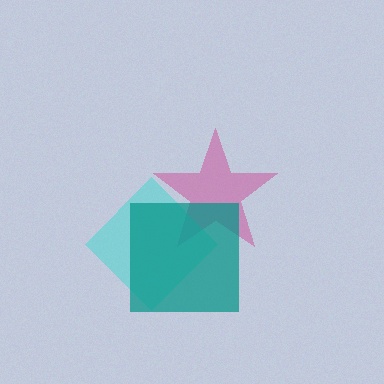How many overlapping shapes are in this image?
There are 3 overlapping shapes in the image.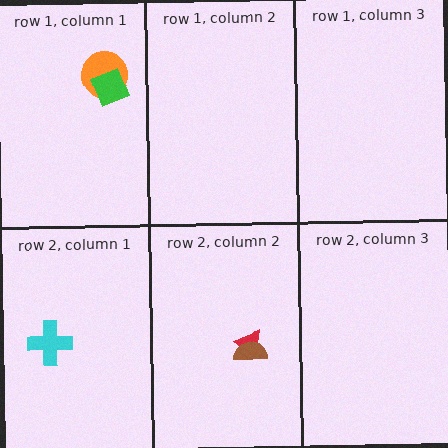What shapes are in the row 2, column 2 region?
The red triangle, the brown semicircle.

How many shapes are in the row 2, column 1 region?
1.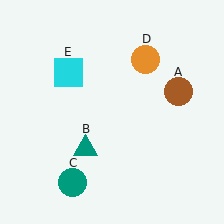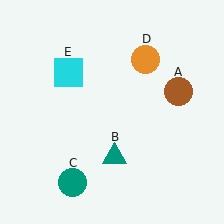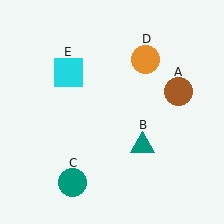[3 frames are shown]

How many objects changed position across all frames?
1 object changed position: teal triangle (object B).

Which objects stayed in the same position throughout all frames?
Brown circle (object A) and teal circle (object C) and orange circle (object D) and cyan square (object E) remained stationary.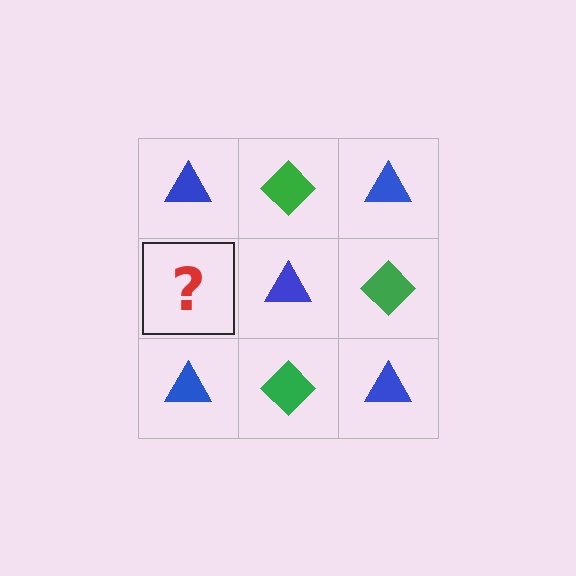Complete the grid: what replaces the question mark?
The question mark should be replaced with a green diamond.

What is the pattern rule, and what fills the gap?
The rule is that it alternates blue triangle and green diamond in a checkerboard pattern. The gap should be filled with a green diamond.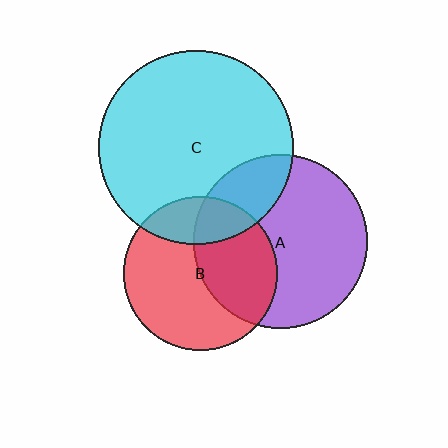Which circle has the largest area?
Circle C (cyan).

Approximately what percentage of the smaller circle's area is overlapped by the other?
Approximately 20%.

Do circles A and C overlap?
Yes.